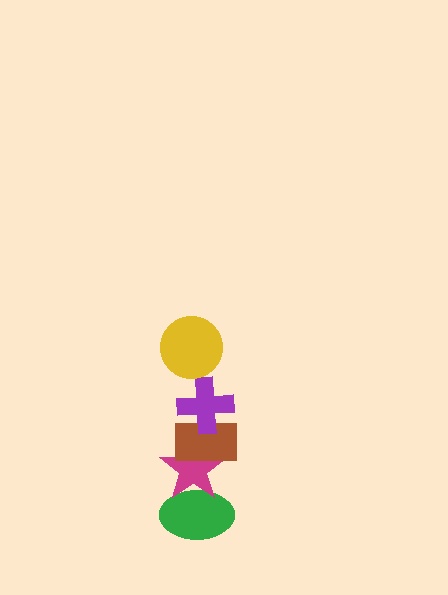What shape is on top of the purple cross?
The yellow circle is on top of the purple cross.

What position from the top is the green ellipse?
The green ellipse is 5th from the top.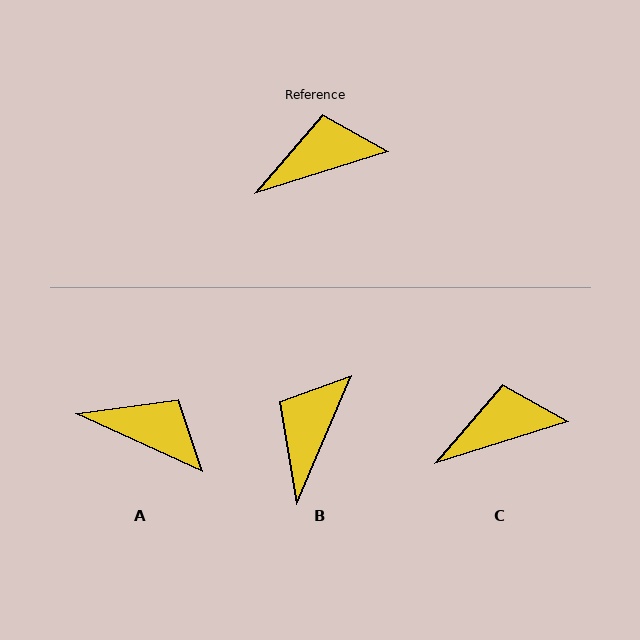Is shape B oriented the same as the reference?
No, it is off by about 50 degrees.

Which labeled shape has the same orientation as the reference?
C.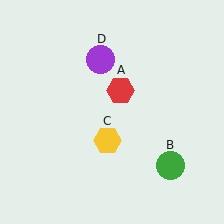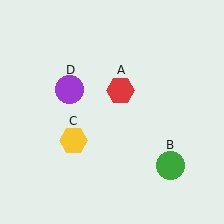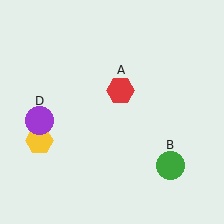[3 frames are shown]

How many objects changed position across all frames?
2 objects changed position: yellow hexagon (object C), purple circle (object D).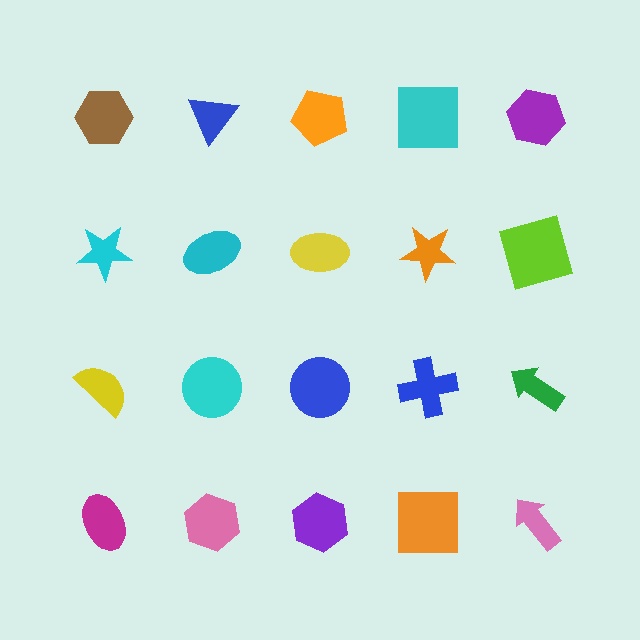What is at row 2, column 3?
A yellow ellipse.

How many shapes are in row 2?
5 shapes.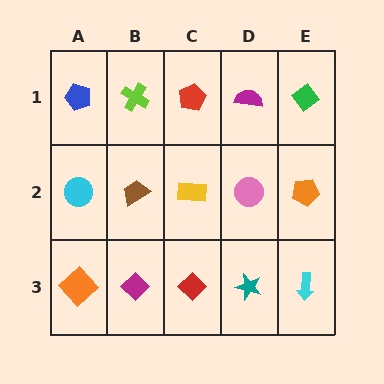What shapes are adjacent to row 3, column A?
A cyan circle (row 2, column A), a magenta diamond (row 3, column B).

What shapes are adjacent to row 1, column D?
A pink circle (row 2, column D), a red pentagon (row 1, column C), a green diamond (row 1, column E).